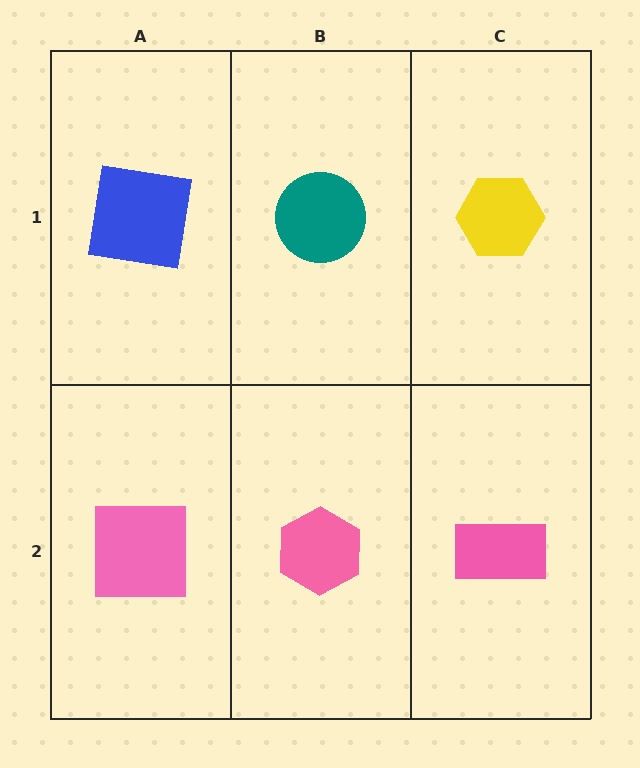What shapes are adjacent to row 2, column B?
A teal circle (row 1, column B), a pink square (row 2, column A), a pink rectangle (row 2, column C).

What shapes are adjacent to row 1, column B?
A pink hexagon (row 2, column B), a blue square (row 1, column A), a yellow hexagon (row 1, column C).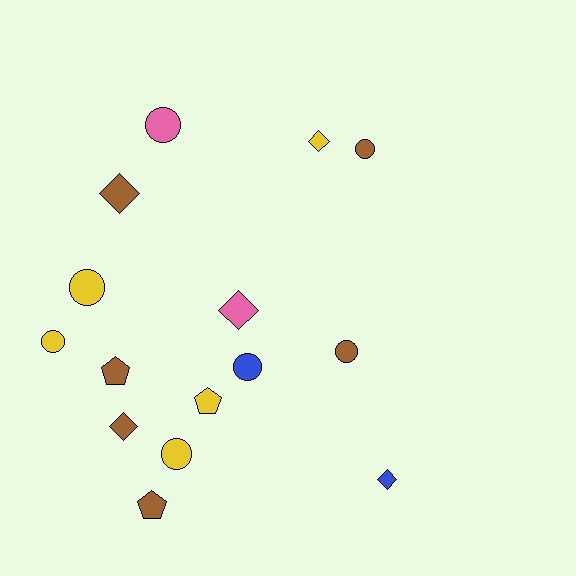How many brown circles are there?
There are 2 brown circles.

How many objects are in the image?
There are 15 objects.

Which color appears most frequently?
Brown, with 6 objects.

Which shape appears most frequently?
Circle, with 7 objects.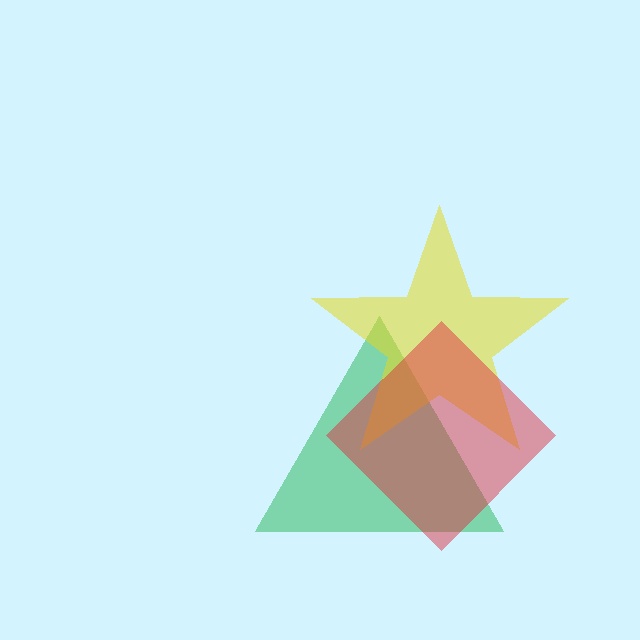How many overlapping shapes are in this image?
There are 3 overlapping shapes in the image.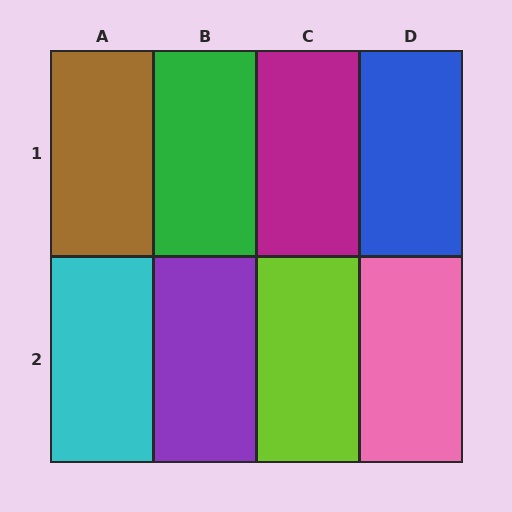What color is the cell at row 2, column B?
Purple.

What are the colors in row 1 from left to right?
Brown, green, magenta, blue.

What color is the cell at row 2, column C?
Lime.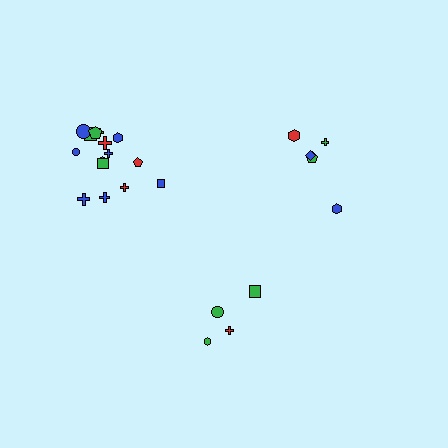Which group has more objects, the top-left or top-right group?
The top-left group.